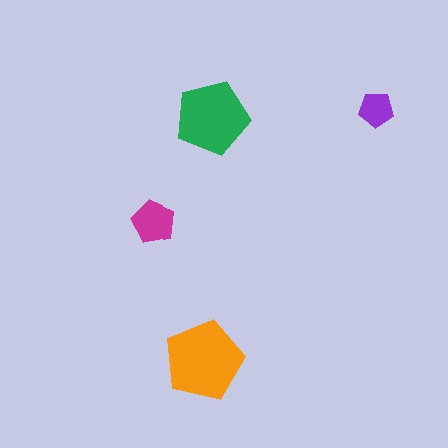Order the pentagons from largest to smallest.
the orange one, the green one, the magenta one, the purple one.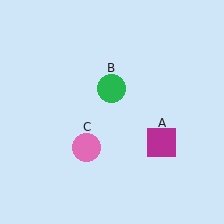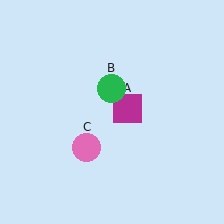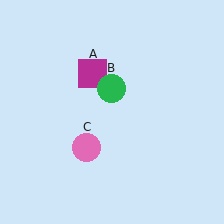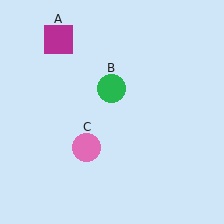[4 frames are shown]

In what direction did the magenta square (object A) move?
The magenta square (object A) moved up and to the left.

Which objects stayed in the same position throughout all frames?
Green circle (object B) and pink circle (object C) remained stationary.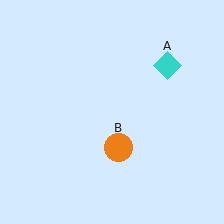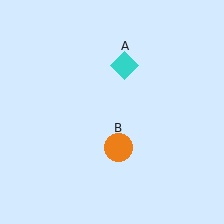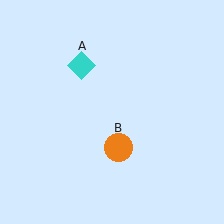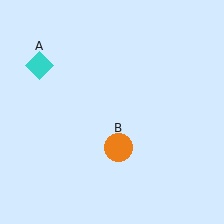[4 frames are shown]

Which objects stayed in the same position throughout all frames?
Orange circle (object B) remained stationary.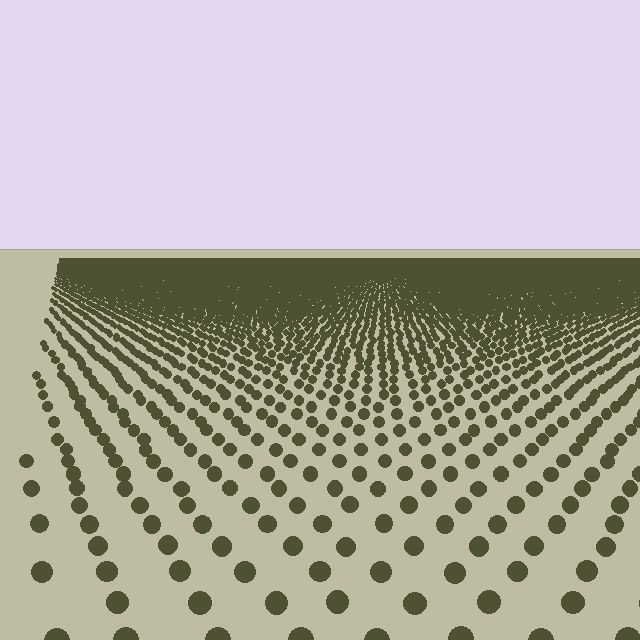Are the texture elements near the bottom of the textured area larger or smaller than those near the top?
Larger. Near the bottom, elements are closer to the viewer and appear at a bigger on-screen size.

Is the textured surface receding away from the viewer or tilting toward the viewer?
The surface is receding away from the viewer. Texture elements get smaller and denser toward the top.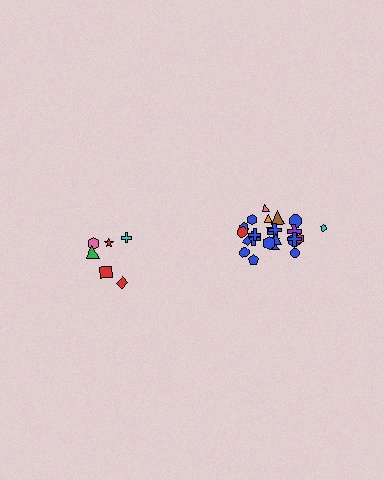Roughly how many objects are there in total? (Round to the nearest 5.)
Roughly 30 objects in total.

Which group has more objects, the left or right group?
The right group.